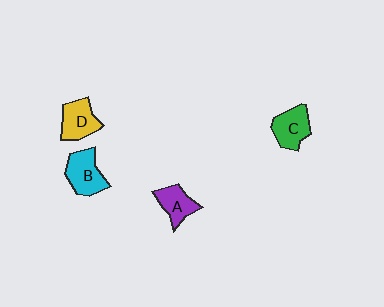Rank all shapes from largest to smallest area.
From largest to smallest: B (cyan), D (yellow), C (green), A (purple).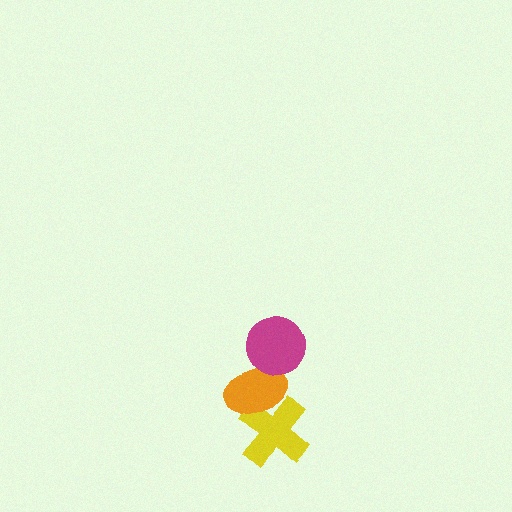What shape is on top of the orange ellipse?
The magenta circle is on top of the orange ellipse.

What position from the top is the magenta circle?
The magenta circle is 1st from the top.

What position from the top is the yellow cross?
The yellow cross is 3rd from the top.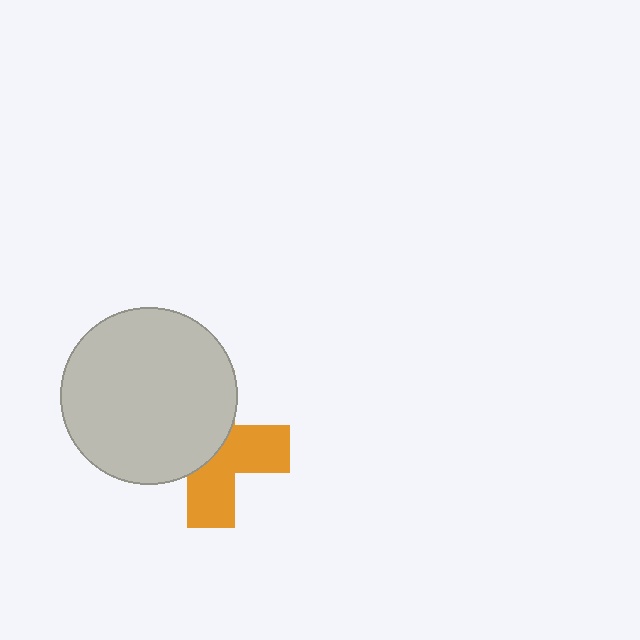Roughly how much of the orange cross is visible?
About half of it is visible (roughly 47%).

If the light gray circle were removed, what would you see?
You would see the complete orange cross.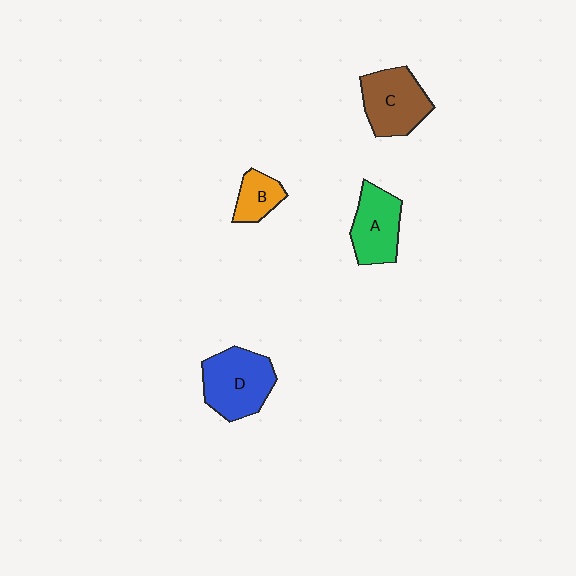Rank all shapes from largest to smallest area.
From largest to smallest: D (blue), C (brown), A (green), B (orange).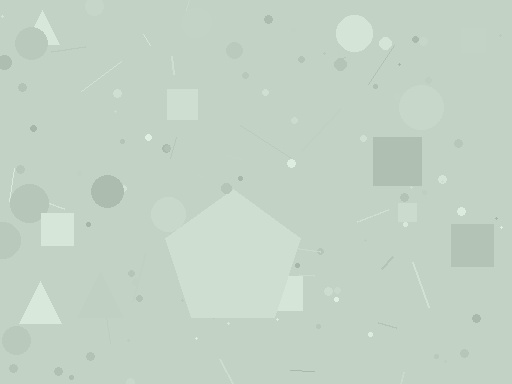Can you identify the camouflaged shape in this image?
The camouflaged shape is a pentagon.